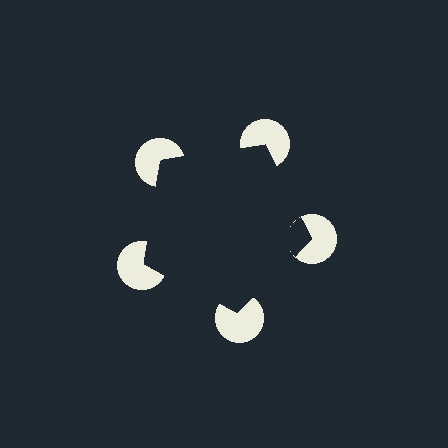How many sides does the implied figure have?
5 sides.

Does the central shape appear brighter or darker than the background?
It typically appears slightly darker than the background, even though no actual brightness change is drawn.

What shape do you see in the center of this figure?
An illusory pentagon — its edges are inferred from the aligned wedge cuts in the pac-man discs, not physically drawn.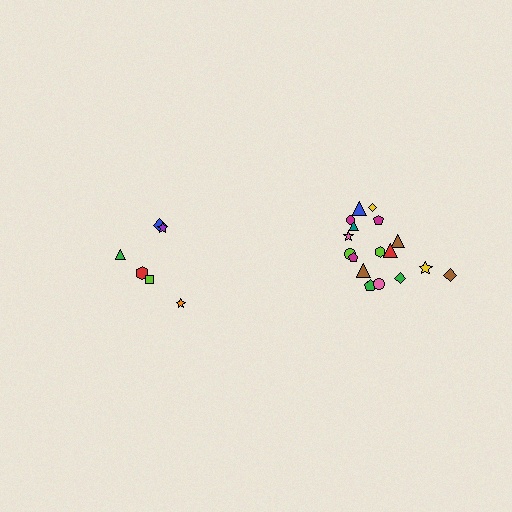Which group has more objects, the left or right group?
The right group.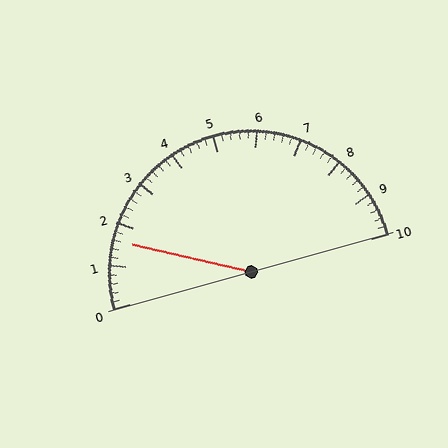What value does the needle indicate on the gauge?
The needle indicates approximately 1.6.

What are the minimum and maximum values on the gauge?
The gauge ranges from 0 to 10.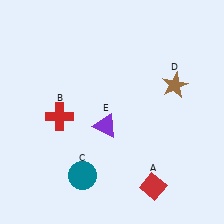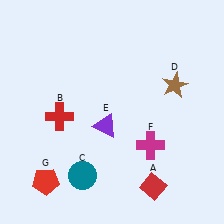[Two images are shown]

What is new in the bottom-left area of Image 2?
A red pentagon (G) was added in the bottom-left area of Image 2.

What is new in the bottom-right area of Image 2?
A magenta cross (F) was added in the bottom-right area of Image 2.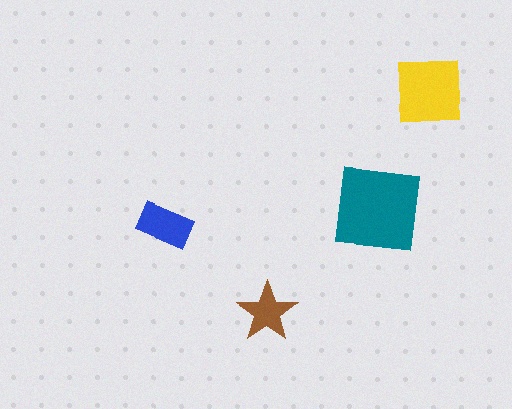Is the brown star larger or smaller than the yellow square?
Smaller.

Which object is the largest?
The teal square.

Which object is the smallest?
The brown star.